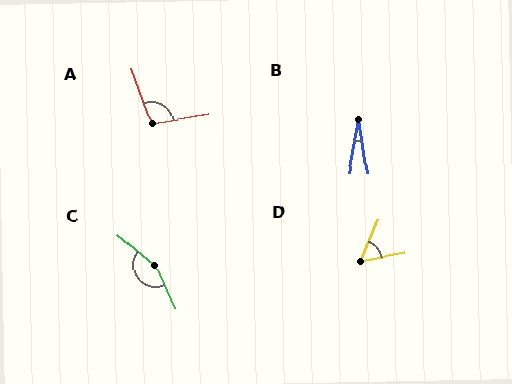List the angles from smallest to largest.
B (18°), D (57°), A (101°), C (154°).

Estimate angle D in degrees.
Approximately 57 degrees.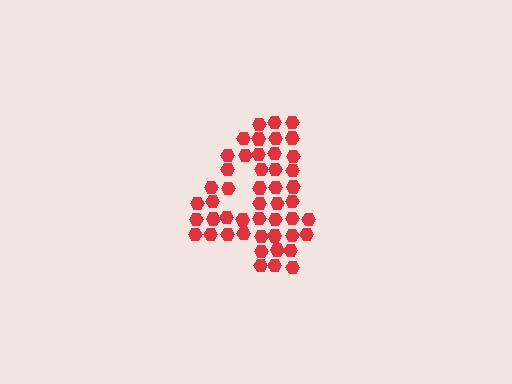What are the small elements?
The small elements are hexagons.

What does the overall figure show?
The overall figure shows the digit 4.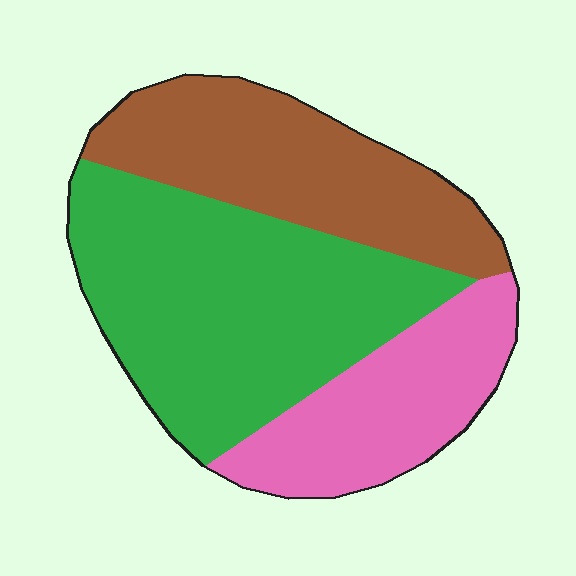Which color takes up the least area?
Pink, at roughly 25%.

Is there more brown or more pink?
Brown.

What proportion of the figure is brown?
Brown covers 30% of the figure.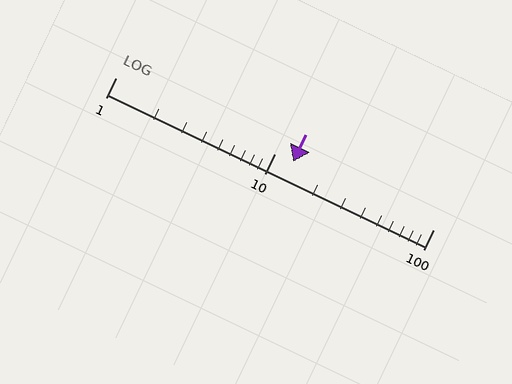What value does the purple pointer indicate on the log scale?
The pointer indicates approximately 13.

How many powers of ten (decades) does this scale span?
The scale spans 2 decades, from 1 to 100.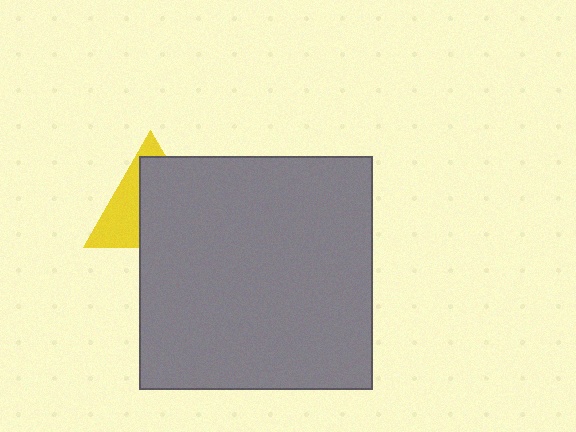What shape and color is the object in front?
The object in front is a gray square.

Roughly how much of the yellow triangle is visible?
A small part of it is visible (roughly 39%).